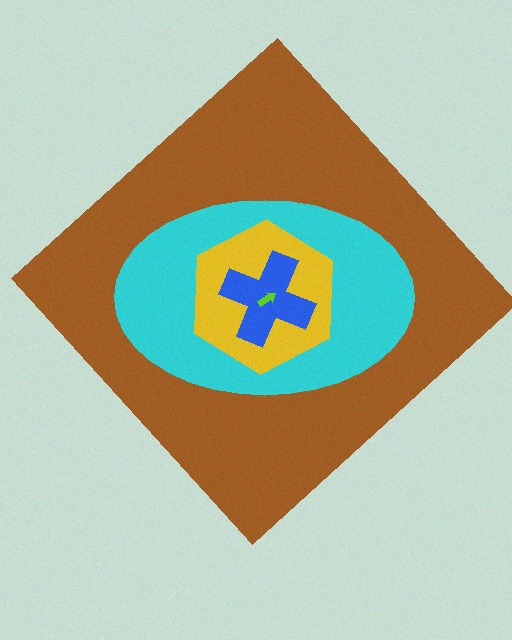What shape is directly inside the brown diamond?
The cyan ellipse.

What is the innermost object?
The lime arrow.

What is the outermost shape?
The brown diamond.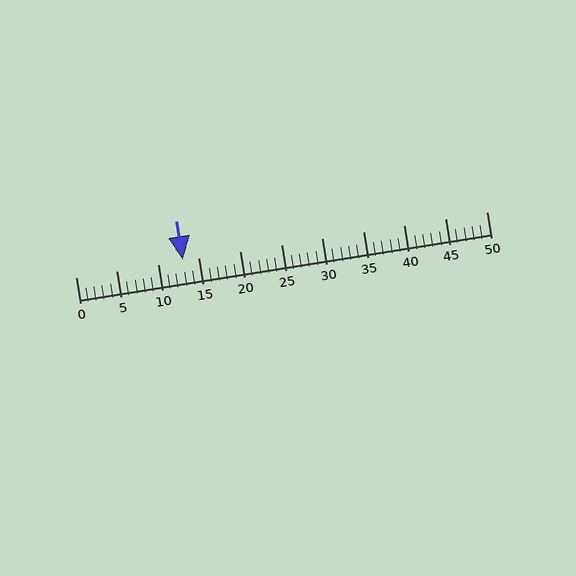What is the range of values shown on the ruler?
The ruler shows values from 0 to 50.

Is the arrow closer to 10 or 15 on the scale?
The arrow is closer to 15.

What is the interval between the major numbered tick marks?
The major tick marks are spaced 5 units apart.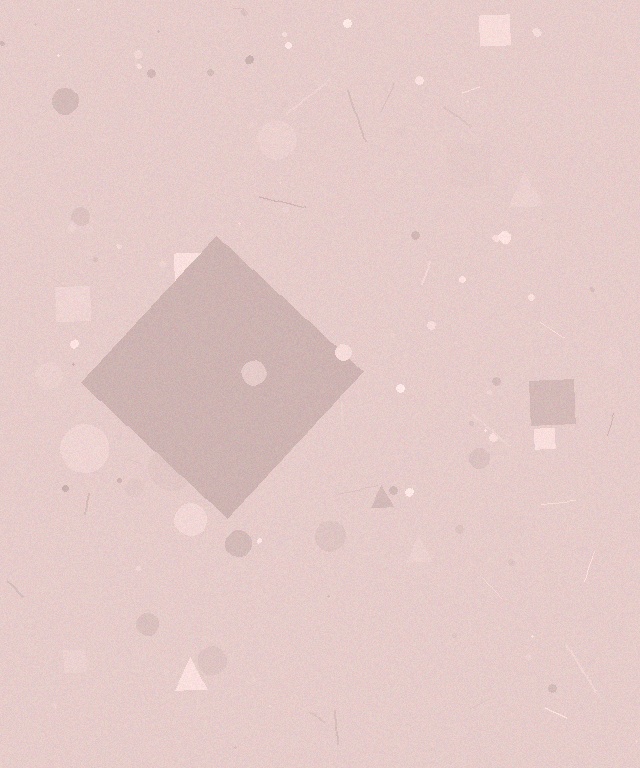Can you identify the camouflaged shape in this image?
The camouflaged shape is a diamond.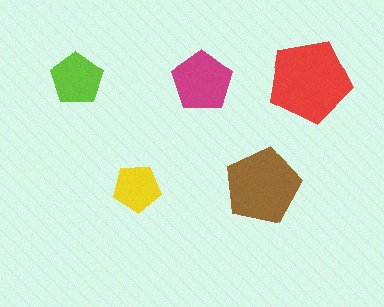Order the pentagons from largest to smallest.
the red one, the brown one, the magenta one, the lime one, the yellow one.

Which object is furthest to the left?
The lime pentagon is leftmost.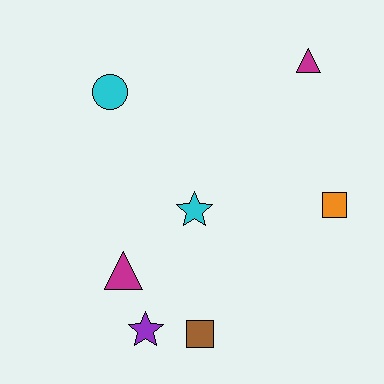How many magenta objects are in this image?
There are 2 magenta objects.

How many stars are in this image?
There are 2 stars.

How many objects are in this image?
There are 7 objects.